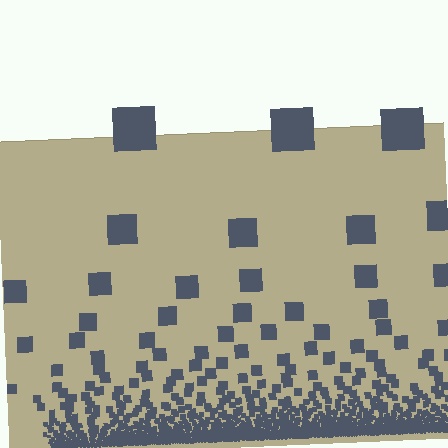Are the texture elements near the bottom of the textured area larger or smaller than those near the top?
Smaller. The gradient is inverted — elements near the bottom are smaller and denser.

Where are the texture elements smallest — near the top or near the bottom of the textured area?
Near the bottom.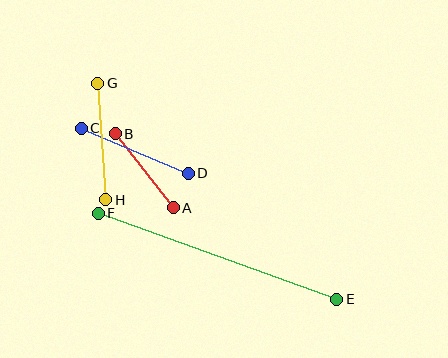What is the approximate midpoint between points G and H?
The midpoint is at approximately (102, 141) pixels.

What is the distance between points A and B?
The distance is approximately 94 pixels.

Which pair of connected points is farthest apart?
Points E and F are farthest apart.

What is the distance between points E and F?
The distance is approximately 254 pixels.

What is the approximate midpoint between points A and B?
The midpoint is at approximately (144, 171) pixels.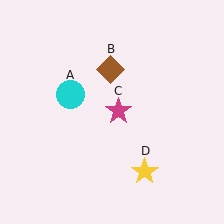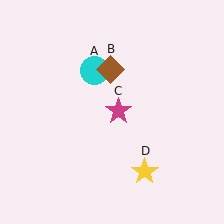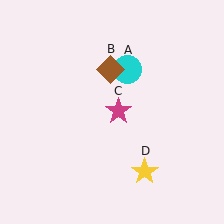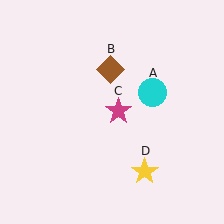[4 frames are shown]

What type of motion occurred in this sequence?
The cyan circle (object A) rotated clockwise around the center of the scene.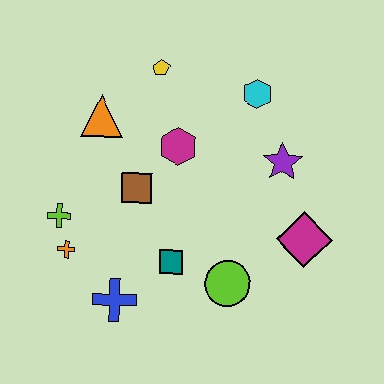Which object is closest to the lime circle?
The teal square is closest to the lime circle.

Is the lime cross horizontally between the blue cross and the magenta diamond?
No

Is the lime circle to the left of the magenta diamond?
Yes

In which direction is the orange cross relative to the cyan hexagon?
The orange cross is to the left of the cyan hexagon.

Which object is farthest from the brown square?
The magenta diamond is farthest from the brown square.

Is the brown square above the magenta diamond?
Yes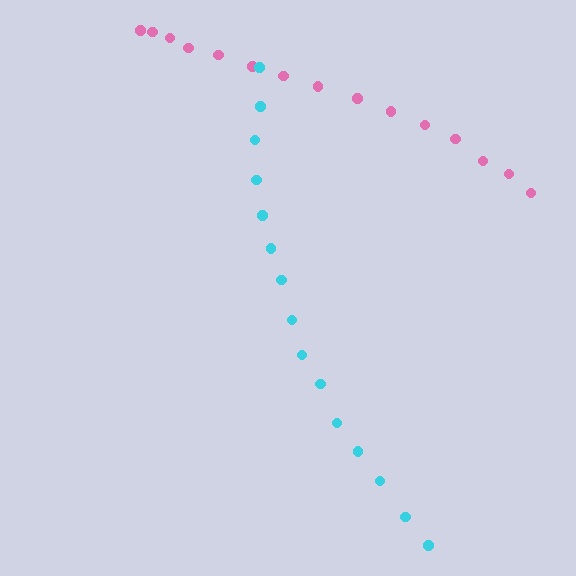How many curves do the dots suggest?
There are 2 distinct paths.